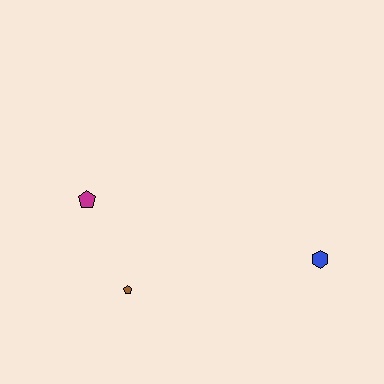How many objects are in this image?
There are 3 objects.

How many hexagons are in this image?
There is 1 hexagon.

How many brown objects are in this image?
There is 1 brown object.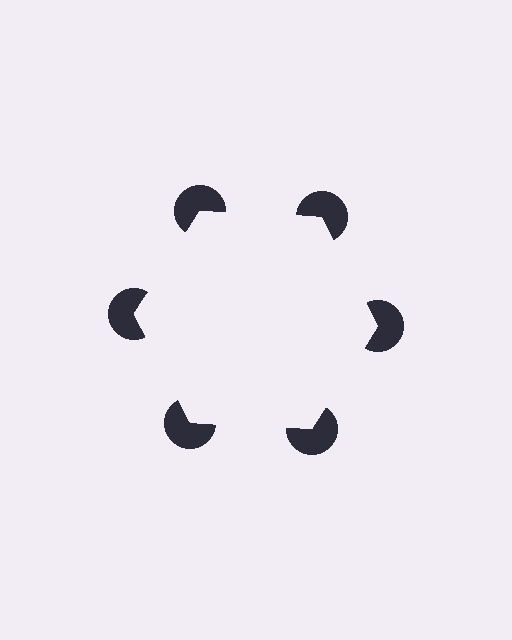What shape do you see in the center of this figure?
An illusory hexagon — its edges are inferred from the aligned wedge cuts in the pac-man discs, not physically drawn.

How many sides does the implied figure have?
6 sides.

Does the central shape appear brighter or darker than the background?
It typically appears slightly brighter than the background, even though no actual brightness change is drawn.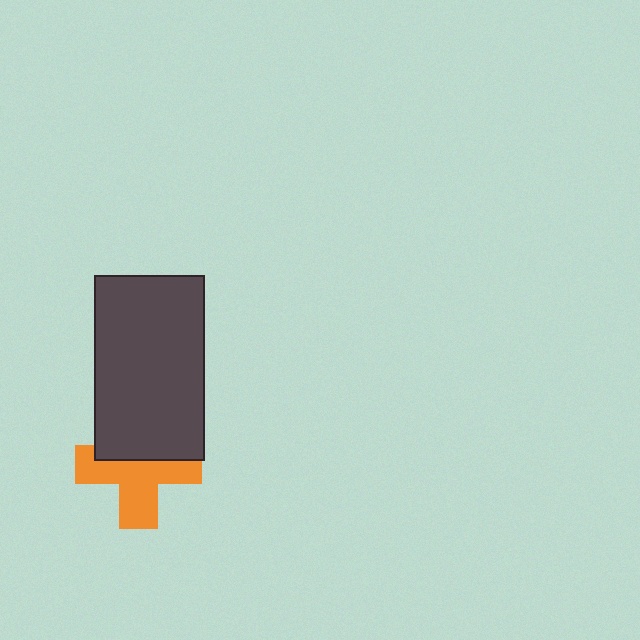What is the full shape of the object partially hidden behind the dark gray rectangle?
The partially hidden object is an orange cross.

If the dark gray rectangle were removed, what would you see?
You would see the complete orange cross.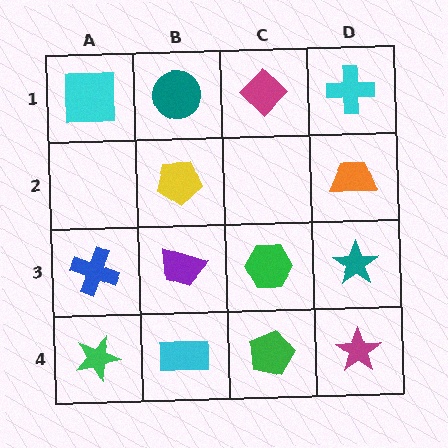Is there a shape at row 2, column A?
No, that cell is empty.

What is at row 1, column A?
A cyan square.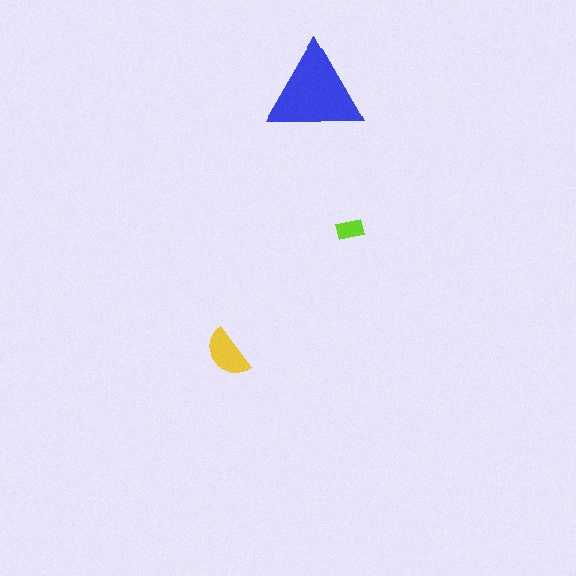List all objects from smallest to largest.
The lime rectangle, the yellow semicircle, the blue triangle.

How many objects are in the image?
There are 3 objects in the image.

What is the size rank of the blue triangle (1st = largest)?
1st.